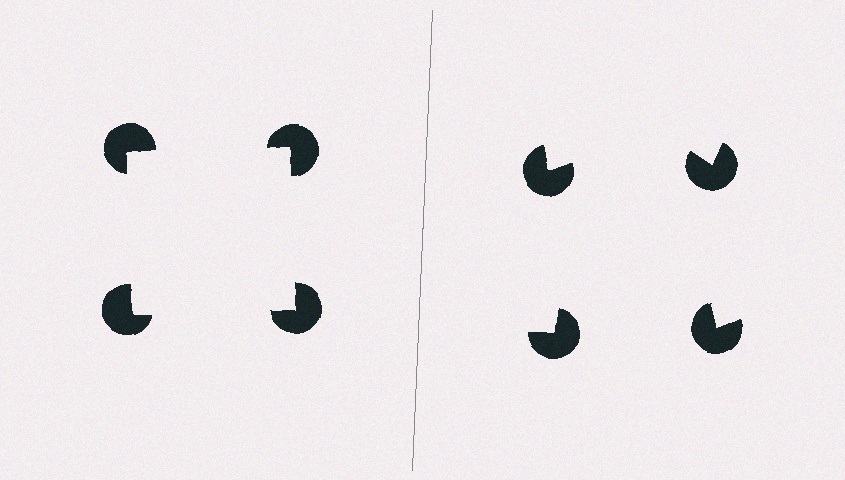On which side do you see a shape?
An illusory square appears on the left side. On the right side the wedge cuts are rotated, so no coherent shape forms.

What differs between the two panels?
The pac-man discs are positioned identically on both sides; only the wedge orientations differ. On the left they align to a square; on the right they are misaligned.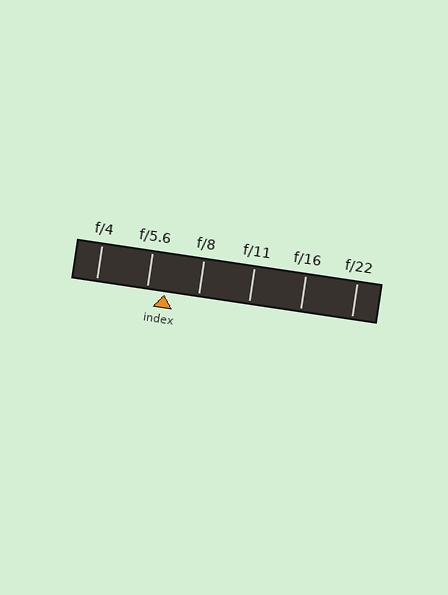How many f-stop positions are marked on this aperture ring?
There are 6 f-stop positions marked.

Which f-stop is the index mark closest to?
The index mark is closest to f/5.6.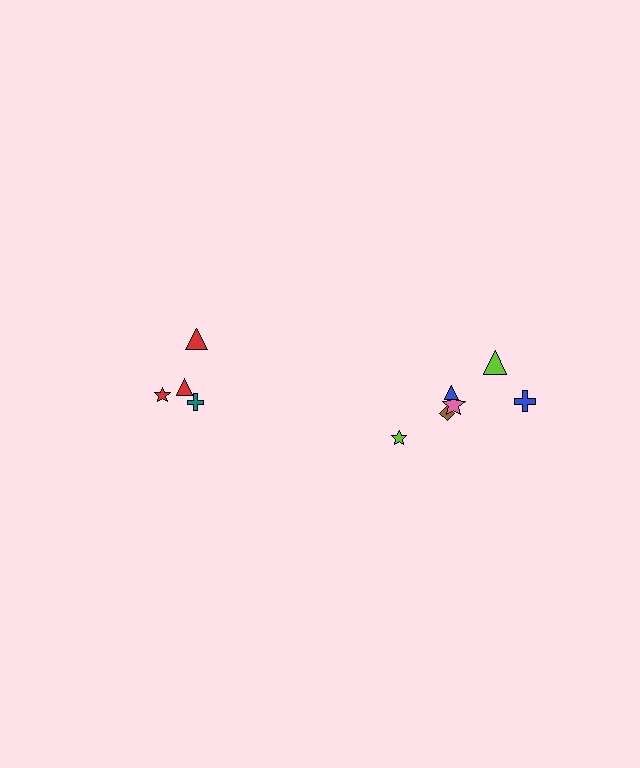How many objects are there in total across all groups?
There are 10 objects.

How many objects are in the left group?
There are 4 objects.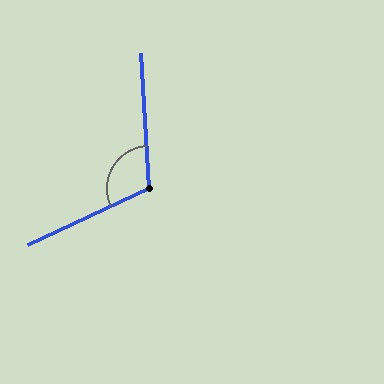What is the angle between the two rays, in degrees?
Approximately 111 degrees.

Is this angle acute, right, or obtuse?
It is obtuse.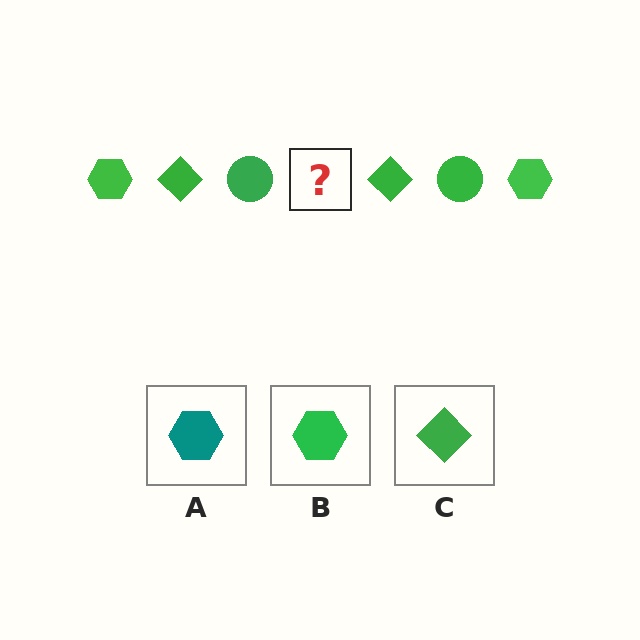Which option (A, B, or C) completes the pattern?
B.